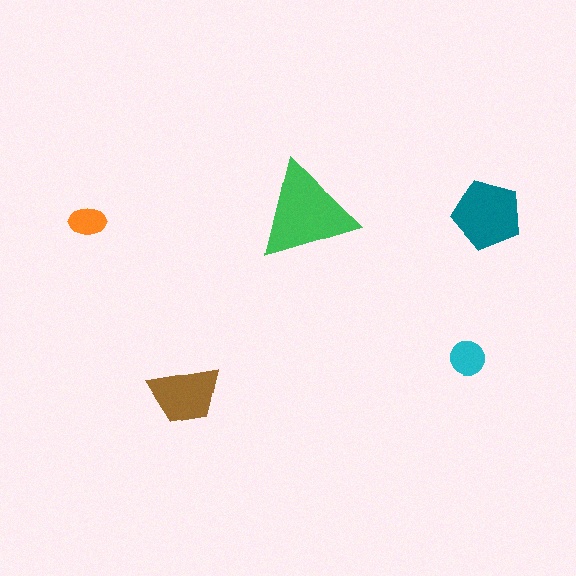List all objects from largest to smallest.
The green triangle, the teal pentagon, the brown trapezoid, the cyan circle, the orange ellipse.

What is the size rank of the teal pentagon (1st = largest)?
2nd.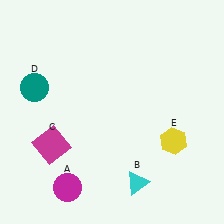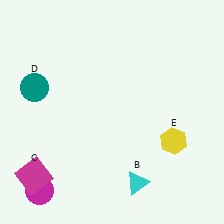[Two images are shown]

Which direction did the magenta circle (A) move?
The magenta circle (A) moved left.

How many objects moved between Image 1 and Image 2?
2 objects moved between the two images.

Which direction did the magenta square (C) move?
The magenta square (C) moved down.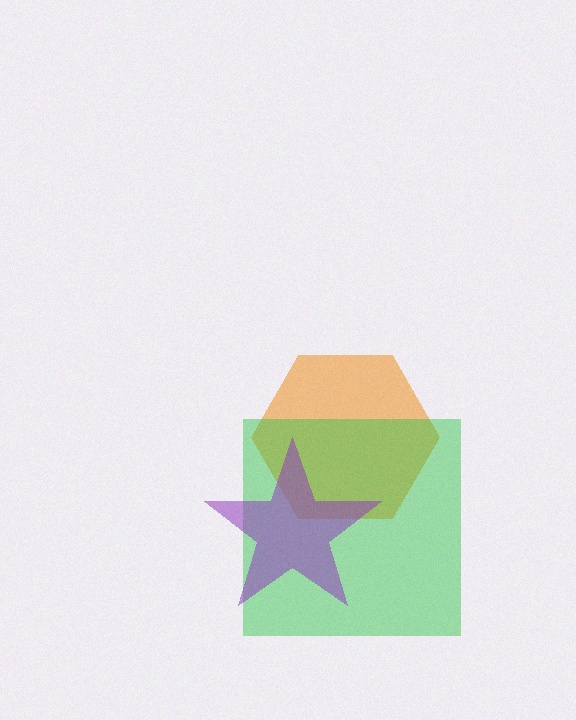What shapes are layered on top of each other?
The layered shapes are: an orange hexagon, a green square, a purple star.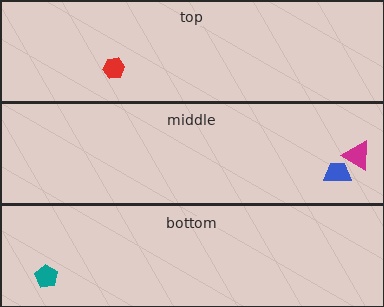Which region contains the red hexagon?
The top region.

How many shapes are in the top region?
1.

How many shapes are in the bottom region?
1.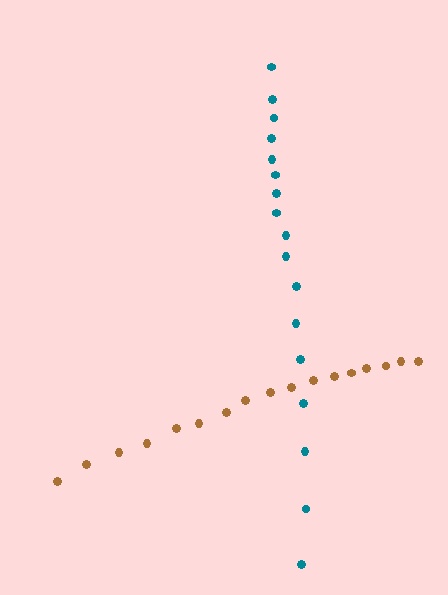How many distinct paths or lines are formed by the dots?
There are 2 distinct paths.